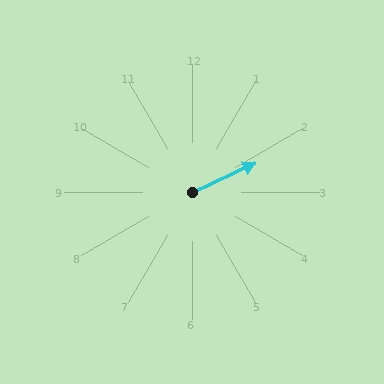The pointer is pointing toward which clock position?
Roughly 2 o'clock.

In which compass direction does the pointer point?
Northeast.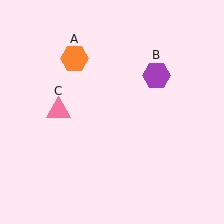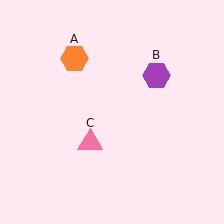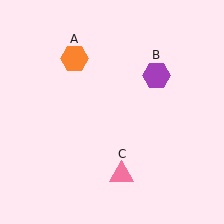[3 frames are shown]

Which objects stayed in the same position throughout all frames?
Orange hexagon (object A) and purple hexagon (object B) remained stationary.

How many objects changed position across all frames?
1 object changed position: pink triangle (object C).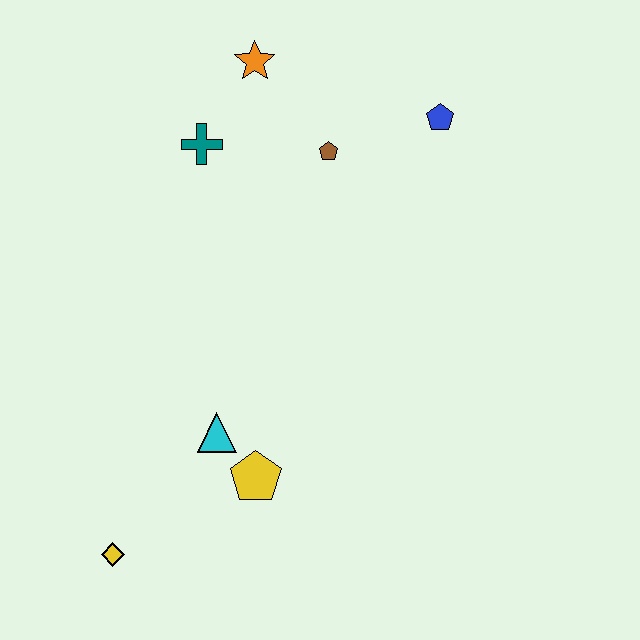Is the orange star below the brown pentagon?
No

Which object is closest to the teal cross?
The orange star is closest to the teal cross.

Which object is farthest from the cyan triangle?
The blue pentagon is farthest from the cyan triangle.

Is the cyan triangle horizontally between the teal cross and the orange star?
Yes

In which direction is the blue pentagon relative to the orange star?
The blue pentagon is to the right of the orange star.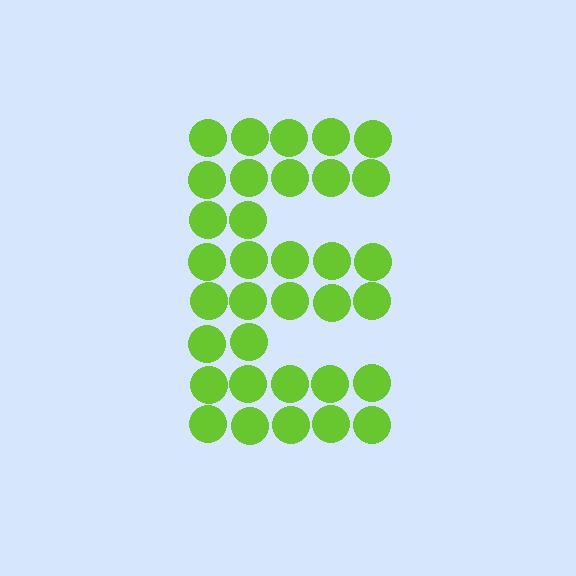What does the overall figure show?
The overall figure shows the letter E.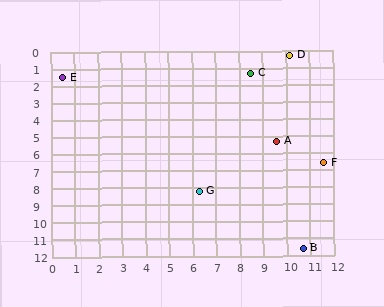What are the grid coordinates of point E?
Point E is at approximately (0.5, 1.5).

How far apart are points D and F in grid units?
Points D and F are about 6.5 grid units apart.